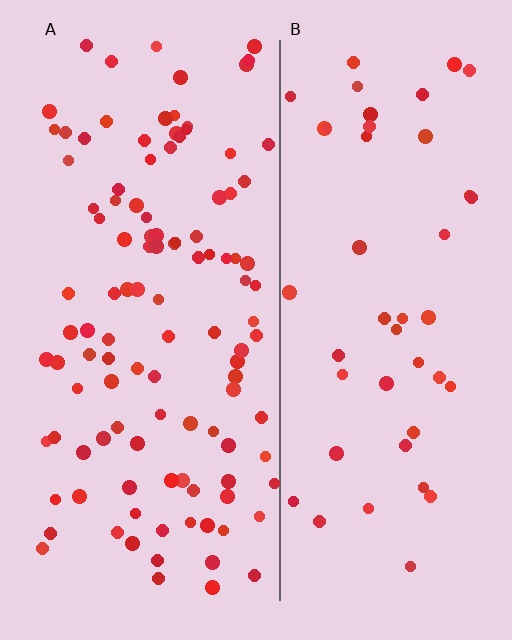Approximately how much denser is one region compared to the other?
Approximately 2.4× — region A over region B.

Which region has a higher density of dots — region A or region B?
A (the left).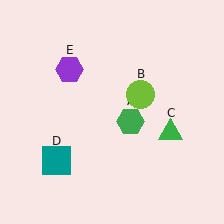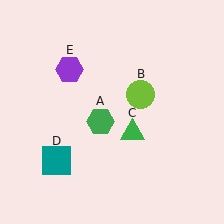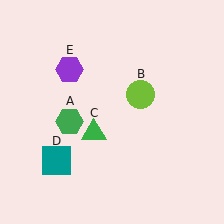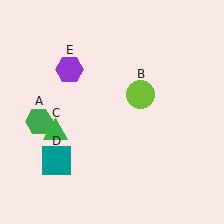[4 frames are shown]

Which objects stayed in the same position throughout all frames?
Lime circle (object B) and teal square (object D) and purple hexagon (object E) remained stationary.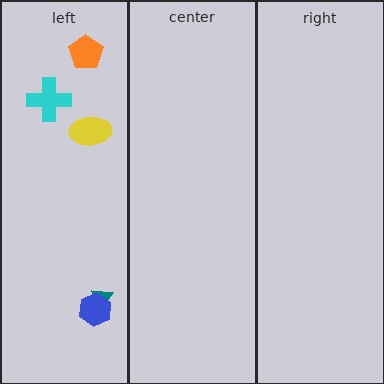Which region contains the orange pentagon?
The left region.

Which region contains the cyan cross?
The left region.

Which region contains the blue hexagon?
The left region.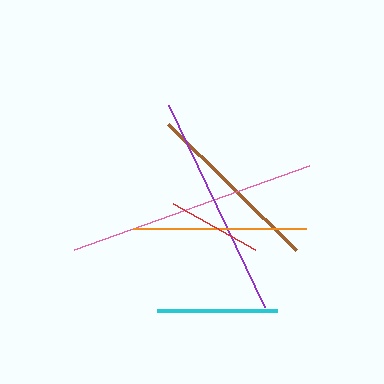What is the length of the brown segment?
The brown segment is approximately 180 pixels long.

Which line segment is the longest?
The pink line is the longest at approximately 249 pixels.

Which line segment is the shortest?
The red line is the shortest at approximately 94 pixels.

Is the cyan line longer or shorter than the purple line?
The purple line is longer than the cyan line.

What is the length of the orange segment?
The orange segment is approximately 173 pixels long.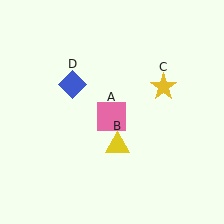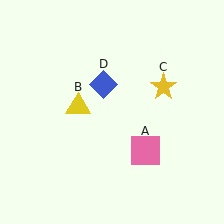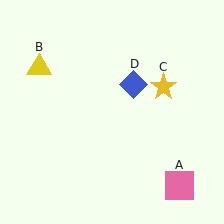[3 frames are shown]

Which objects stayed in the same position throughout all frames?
Yellow star (object C) remained stationary.